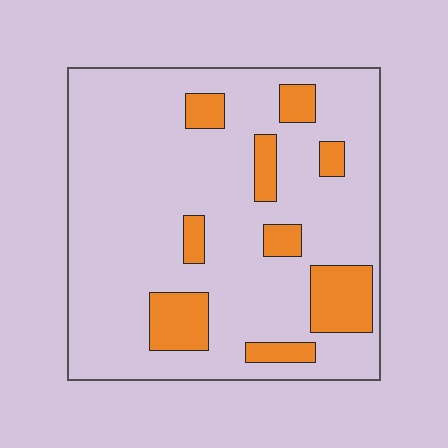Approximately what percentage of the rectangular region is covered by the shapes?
Approximately 15%.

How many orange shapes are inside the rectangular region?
9.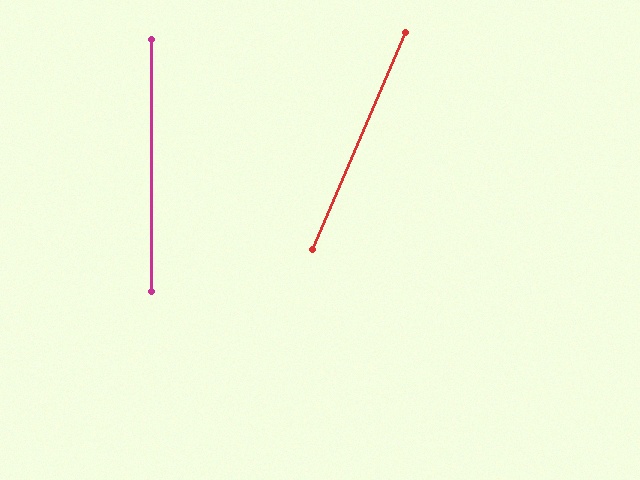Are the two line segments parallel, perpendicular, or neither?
Neither parallel nor perpendicular — they differ by about 23°.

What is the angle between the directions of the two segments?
Approximately 23 degrees.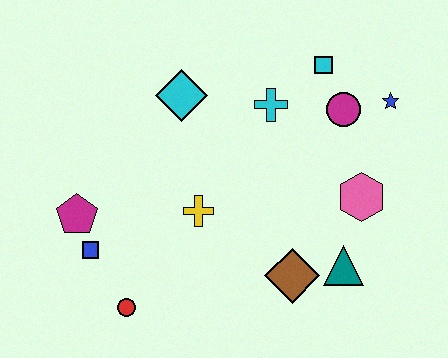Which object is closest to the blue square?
The magenta pentagon is closest to the blue square.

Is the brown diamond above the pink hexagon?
No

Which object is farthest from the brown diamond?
The magenta pentagon is farthest from the brown diamond.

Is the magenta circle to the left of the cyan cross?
No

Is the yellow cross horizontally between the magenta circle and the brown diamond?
No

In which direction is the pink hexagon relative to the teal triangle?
The pink hexagon is above the teal triangle.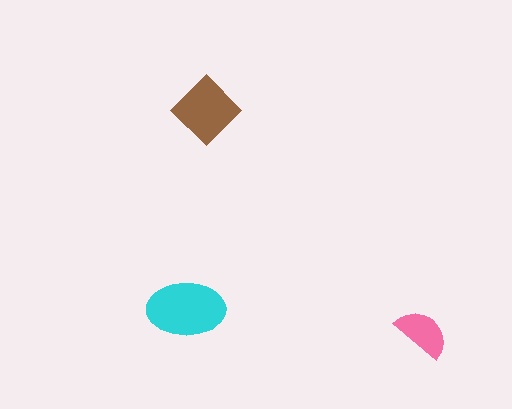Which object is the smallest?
The pink semicircle.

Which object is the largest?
The cyan ellipse.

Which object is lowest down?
The pink semicircle is bottommost.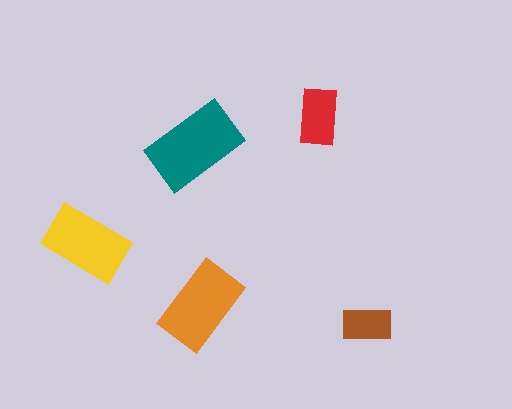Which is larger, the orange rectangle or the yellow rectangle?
The orange one.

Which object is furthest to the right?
The brown rectangle is rightmost.